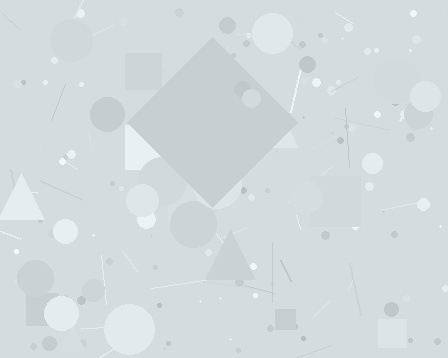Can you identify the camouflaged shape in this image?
The camouflaged shape is a diamond.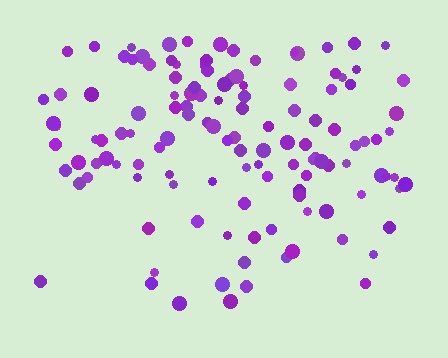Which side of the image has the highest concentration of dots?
The top.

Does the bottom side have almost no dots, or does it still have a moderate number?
Still a moderate number, just noticeably fewer than the top.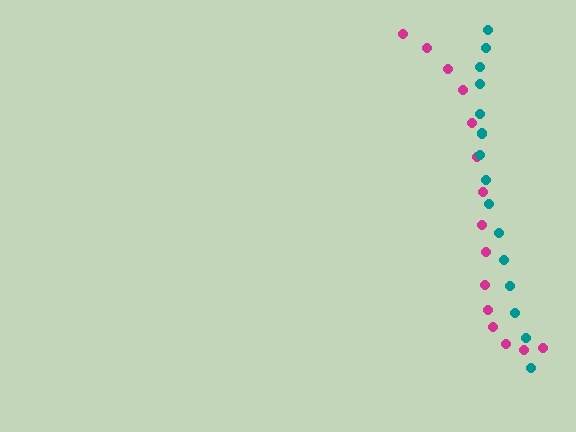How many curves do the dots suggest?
There are 2 distinct paths.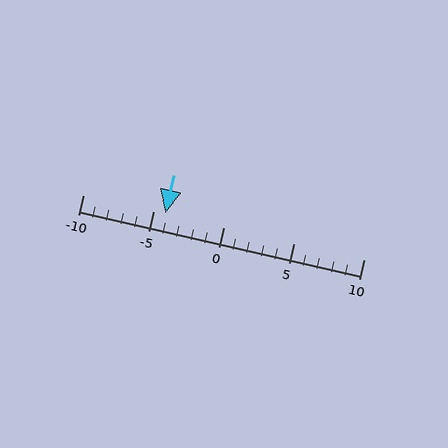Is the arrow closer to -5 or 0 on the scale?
The arrow is closer to -5.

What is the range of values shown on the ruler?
The ruler shows values from -10 to 10.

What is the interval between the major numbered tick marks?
The major tick marks are spaced 5 units apart.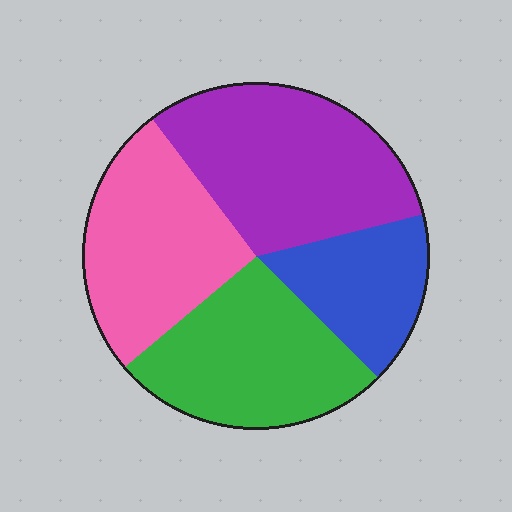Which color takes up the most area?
Purple, at roughly 30%.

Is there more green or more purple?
Purple.